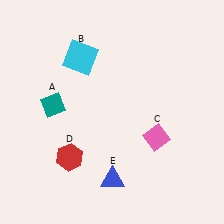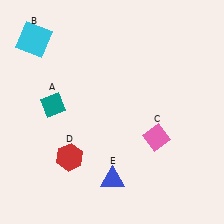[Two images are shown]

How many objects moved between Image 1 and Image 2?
1 object moved between the two images.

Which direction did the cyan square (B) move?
The cyan square (B) moved left.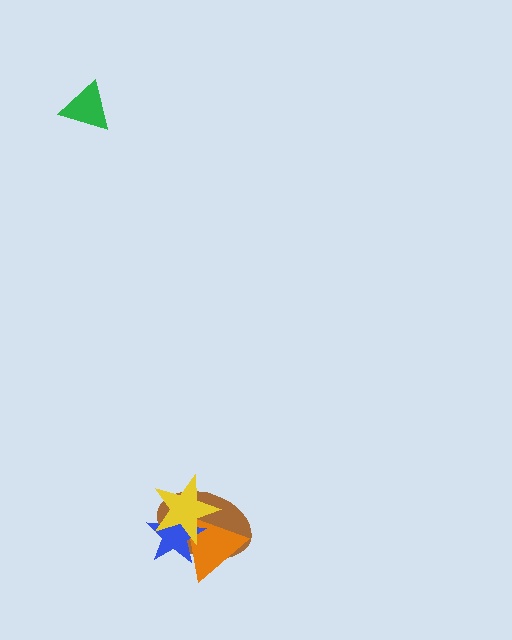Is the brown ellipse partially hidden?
Yes, it is partially covered by another shape.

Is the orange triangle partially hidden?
Yes, it is partially covered by another shape.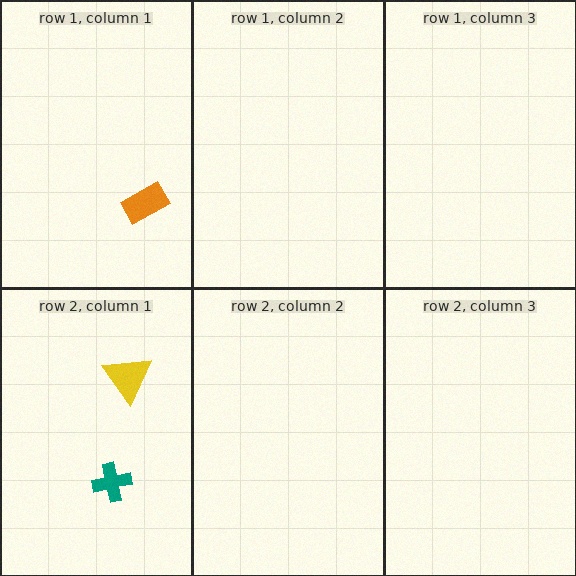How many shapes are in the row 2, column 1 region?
2.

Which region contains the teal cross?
The row 2, column 1 region.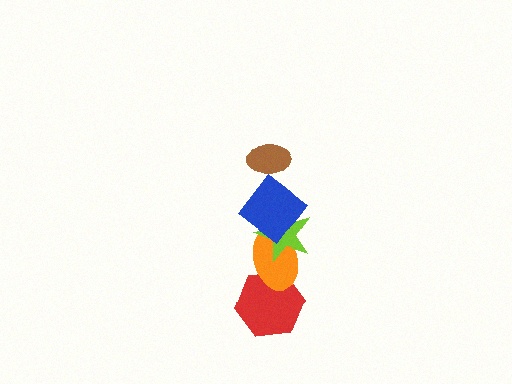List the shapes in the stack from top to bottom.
From top to bottom: the brown ellipse, the blue diamond, the lime star, the orange ellipse, the red hexagon.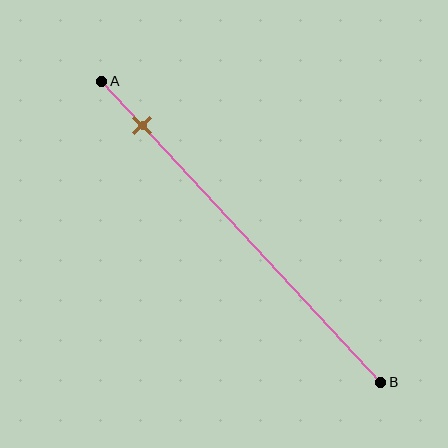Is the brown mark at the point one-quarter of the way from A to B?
No, the mark is at about 15% from A, not at the 25% one-quarter point.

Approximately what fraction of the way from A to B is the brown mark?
The brown mark is approximately 15% of the way from A to B.